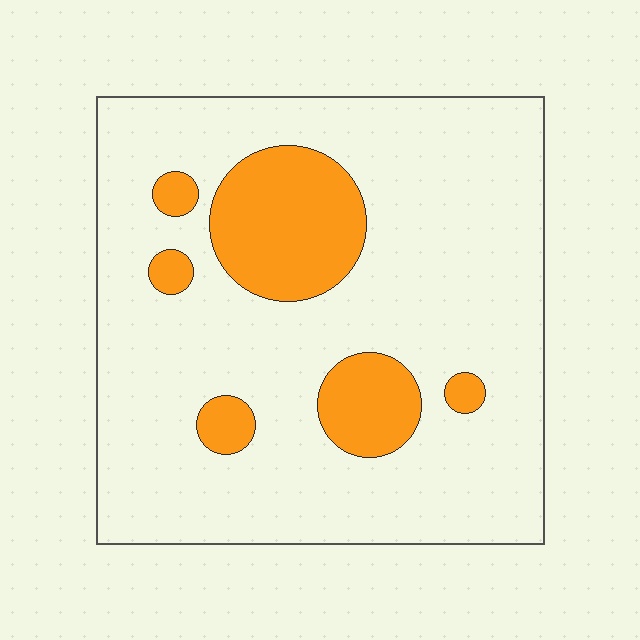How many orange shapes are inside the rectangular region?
6.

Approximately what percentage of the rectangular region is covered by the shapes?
Approximately 20%.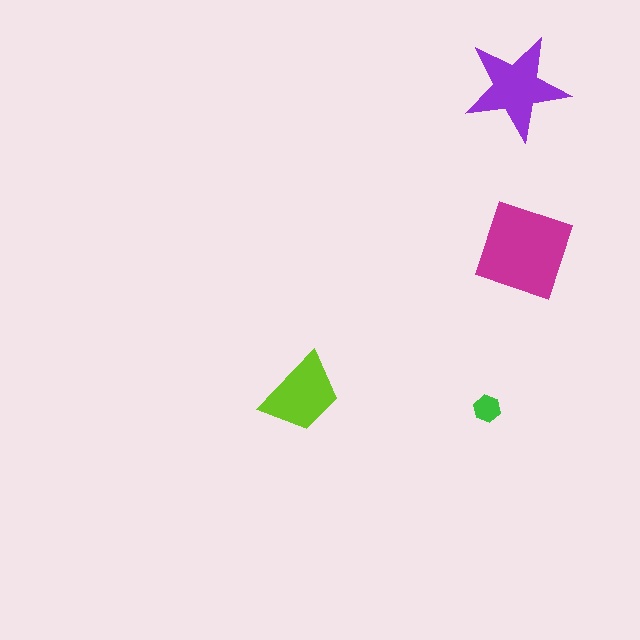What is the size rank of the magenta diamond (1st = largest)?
1st.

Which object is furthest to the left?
The lime trapezoid is leftmost.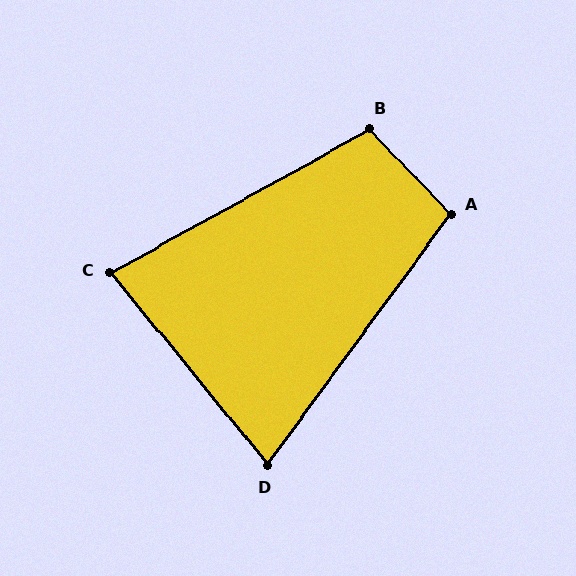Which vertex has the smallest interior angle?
D, at approximately 75 degrees.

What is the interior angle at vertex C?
Approximately 80 degrees (acute).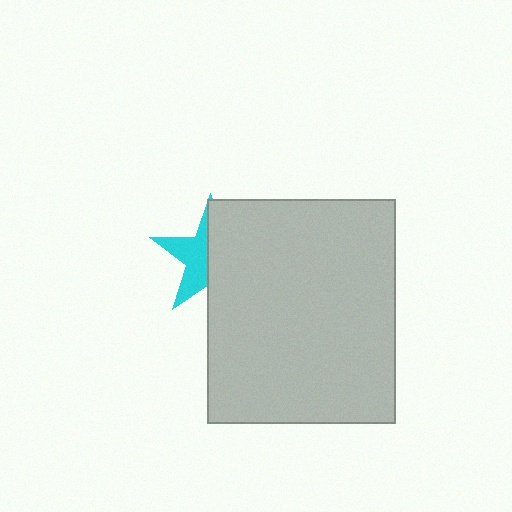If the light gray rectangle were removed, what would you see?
You would see the complete cyan star.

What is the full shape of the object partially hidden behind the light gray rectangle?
The partially hidden object is a cyan star.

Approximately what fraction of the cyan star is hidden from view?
Roughly 55% of the cyan star is hidden behind the light gray rectangle.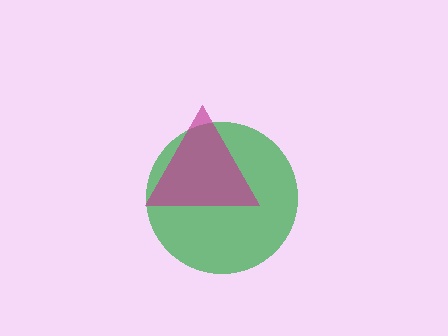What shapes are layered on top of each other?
The layered shapes are: a green circle, a magenta triangle.